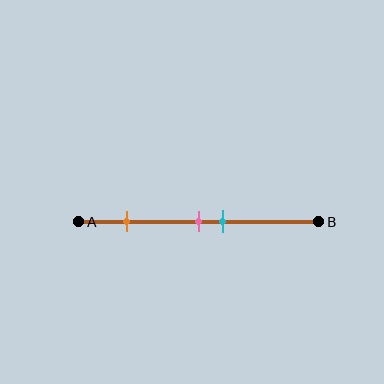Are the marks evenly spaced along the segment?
No, the marks are not evenly spaced.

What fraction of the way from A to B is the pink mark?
The pink mark is approximately 50% (0.5) of the way from A to B.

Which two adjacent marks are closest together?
The pink and cyan marks are the closest adjacent pair.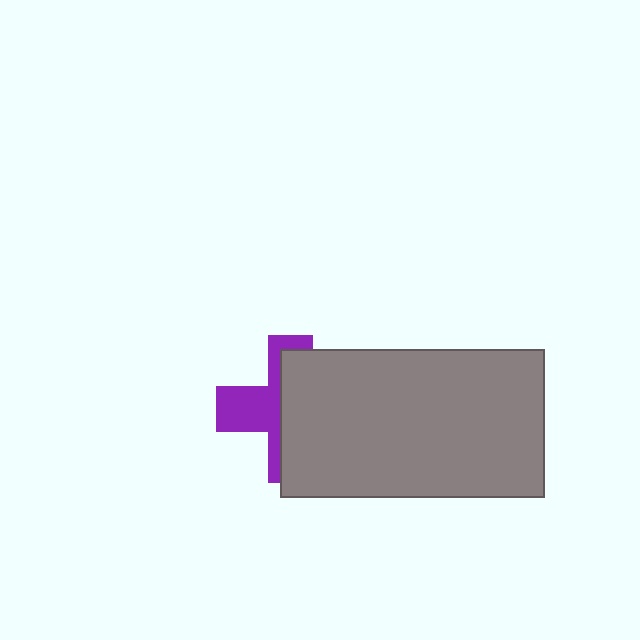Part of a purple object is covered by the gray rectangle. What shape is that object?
It is a cross.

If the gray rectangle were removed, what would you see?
You would see the complete purple cross.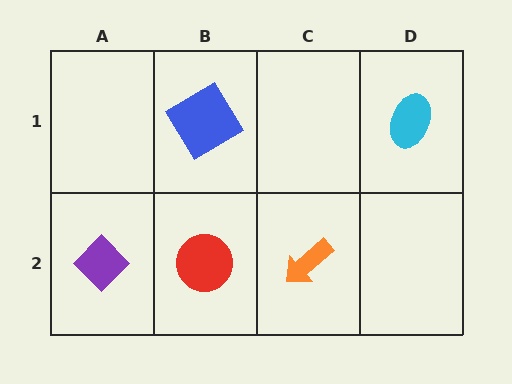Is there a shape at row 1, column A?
No, that cell is empty.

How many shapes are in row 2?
3 shapes.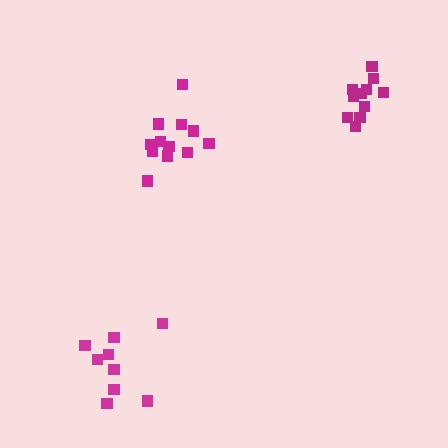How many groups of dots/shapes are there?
There are 3 groups.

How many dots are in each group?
Group 1: 11 dots, Group 2: 12 dots, Group 3: 9 dots (32 total).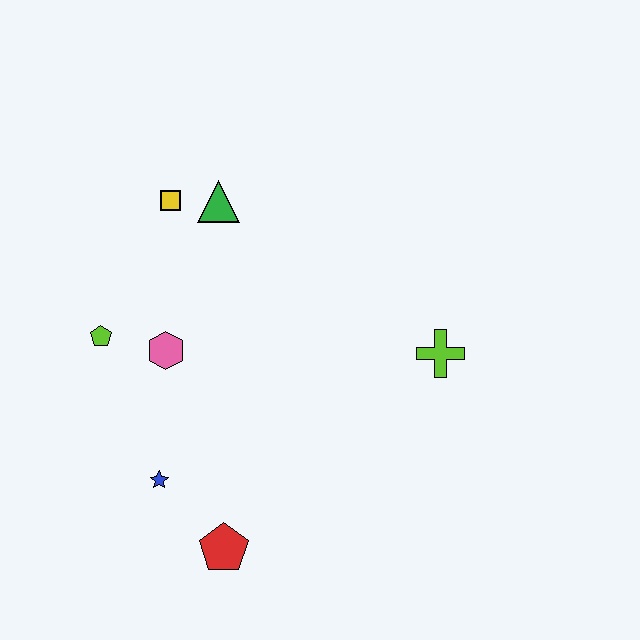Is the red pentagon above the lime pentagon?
No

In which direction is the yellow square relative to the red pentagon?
The yellow square is above the red pentagon.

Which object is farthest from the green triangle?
The red pentagon is farthest from the green triangle.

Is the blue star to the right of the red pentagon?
No